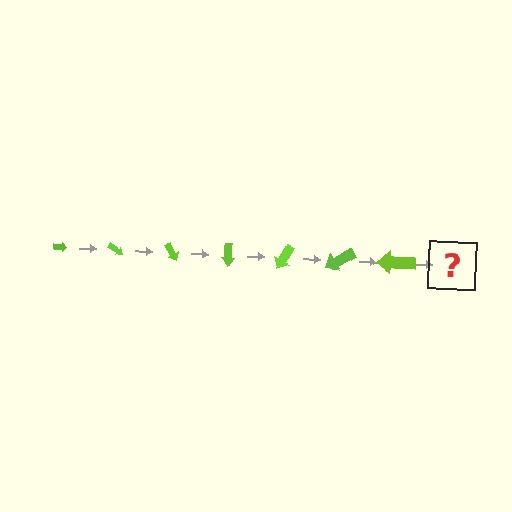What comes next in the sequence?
The next element should be an arrow, larger than the previous one and rotated 210 degrees from the start.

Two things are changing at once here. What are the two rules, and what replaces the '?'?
The two rules are that the arrow grows larger each step and it rotates 30 degrees each step. The '?' should be an arrow, larger than the previous one and rotated 210 degrees from the start.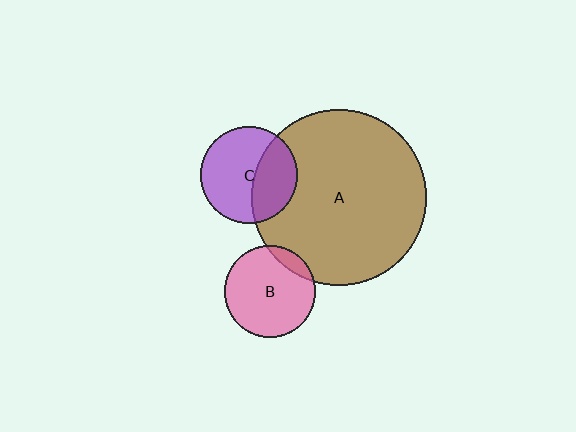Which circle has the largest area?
Circle A (brown).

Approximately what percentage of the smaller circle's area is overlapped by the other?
Approximately 40%.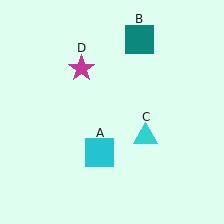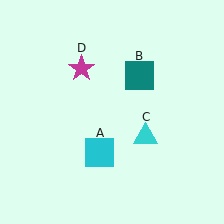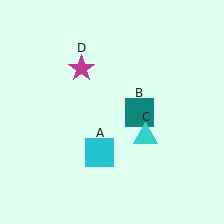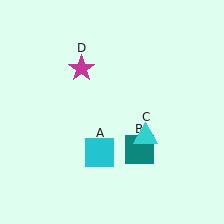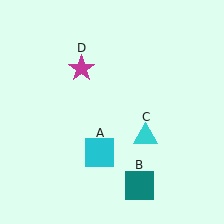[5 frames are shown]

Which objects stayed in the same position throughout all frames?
Cyan square (object A) and cyan triangle (object C) and magenta star (object D) remained stationary.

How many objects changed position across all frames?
1 object changed position: teal square (object B).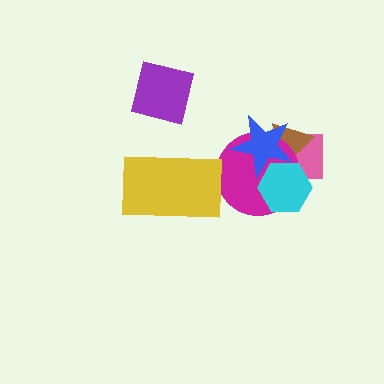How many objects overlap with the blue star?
4 objects overlap with the blue star.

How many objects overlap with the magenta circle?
4 objects overlap with the magenta circle.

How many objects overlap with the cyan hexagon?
4 objects overlap with the cyan hexagon.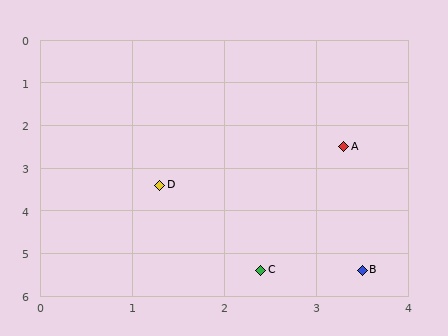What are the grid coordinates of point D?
Point D is at approximately (1.3, 3.4).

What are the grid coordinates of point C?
Point C is at approximately (2.4, 5.4).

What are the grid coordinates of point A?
Point A is at approximately (3.3, 2.5).